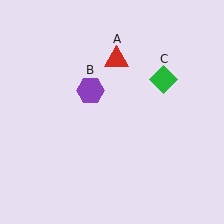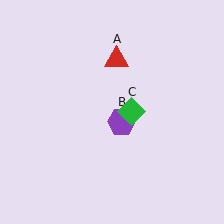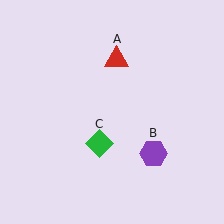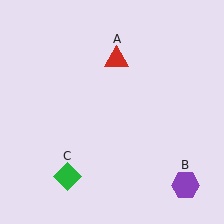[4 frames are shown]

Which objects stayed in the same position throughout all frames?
Red triangle (object A) remained stationary.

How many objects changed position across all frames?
2 objects changed position: purple hexagon (object B), green diamond (object C).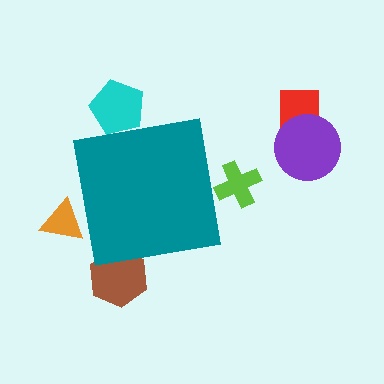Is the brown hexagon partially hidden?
Yes, the brown hexagon is partially hidden behind the teal square.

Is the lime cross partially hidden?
Yes, the lime cross is partially hidden behind the teal square.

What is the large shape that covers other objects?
A teal square.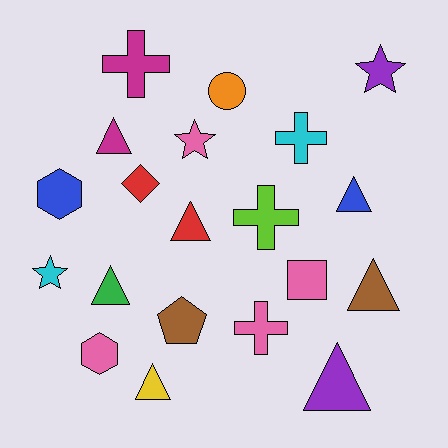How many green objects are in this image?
There is 1 green object.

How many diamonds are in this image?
There is 1 diamond.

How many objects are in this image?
There are 20 objects.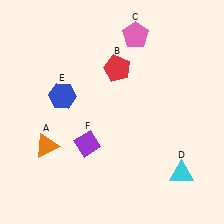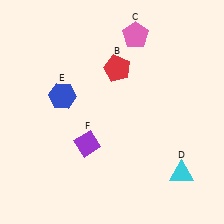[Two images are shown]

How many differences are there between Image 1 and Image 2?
There is 1 difference between the two images.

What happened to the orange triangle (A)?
The orange triangle (A) was removed in Image 2. It was in the bottom-left area of Image 1.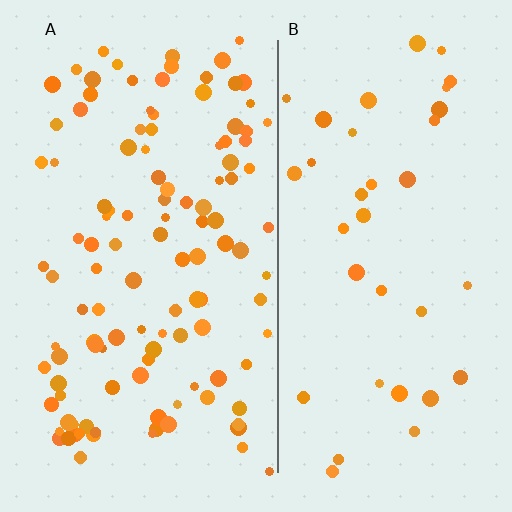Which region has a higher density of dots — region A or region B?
A (the left).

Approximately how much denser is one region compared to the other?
Approximately 3.2× — region A over region B.